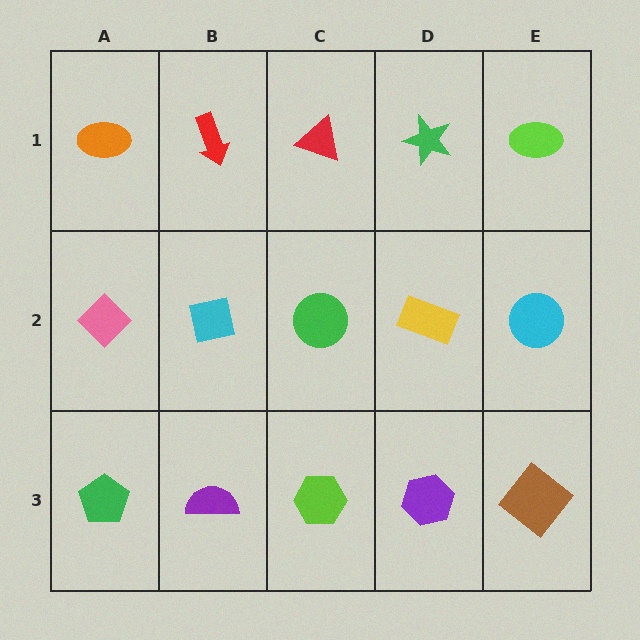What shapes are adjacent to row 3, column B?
A cyan square (row 2, column B), a green pentagon (row 3, column A), a lime hexagon (row 3, column C).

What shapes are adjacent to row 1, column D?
A yellow rectangle (row 2, column D), a red triangle (row 1, column C), a lime ellipse (row 1, column E).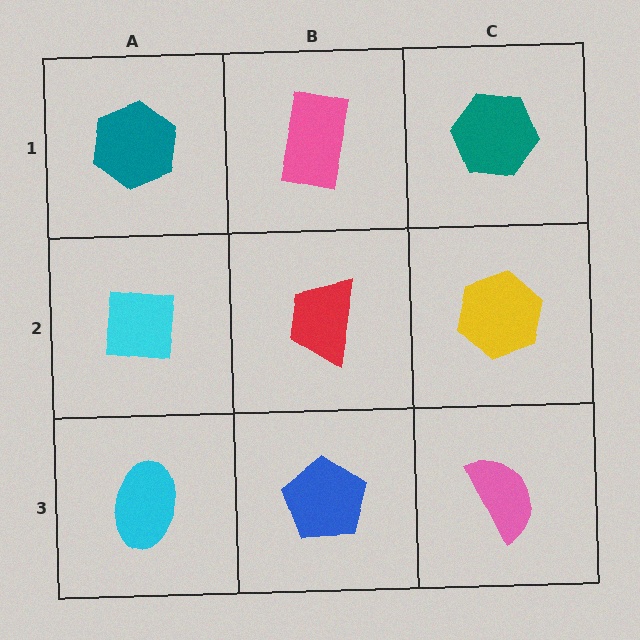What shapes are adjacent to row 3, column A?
A cyan square (row 2, column A), a blue pentagon (row 3, column B).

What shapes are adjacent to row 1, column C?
A yellow hexagon (row 2, column C), a pink rectangle (row 1, column B).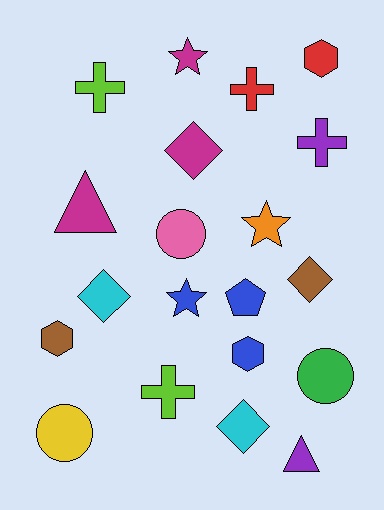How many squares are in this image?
There are no squares.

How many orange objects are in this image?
There is 1 orange object.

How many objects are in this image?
There are 20 objects.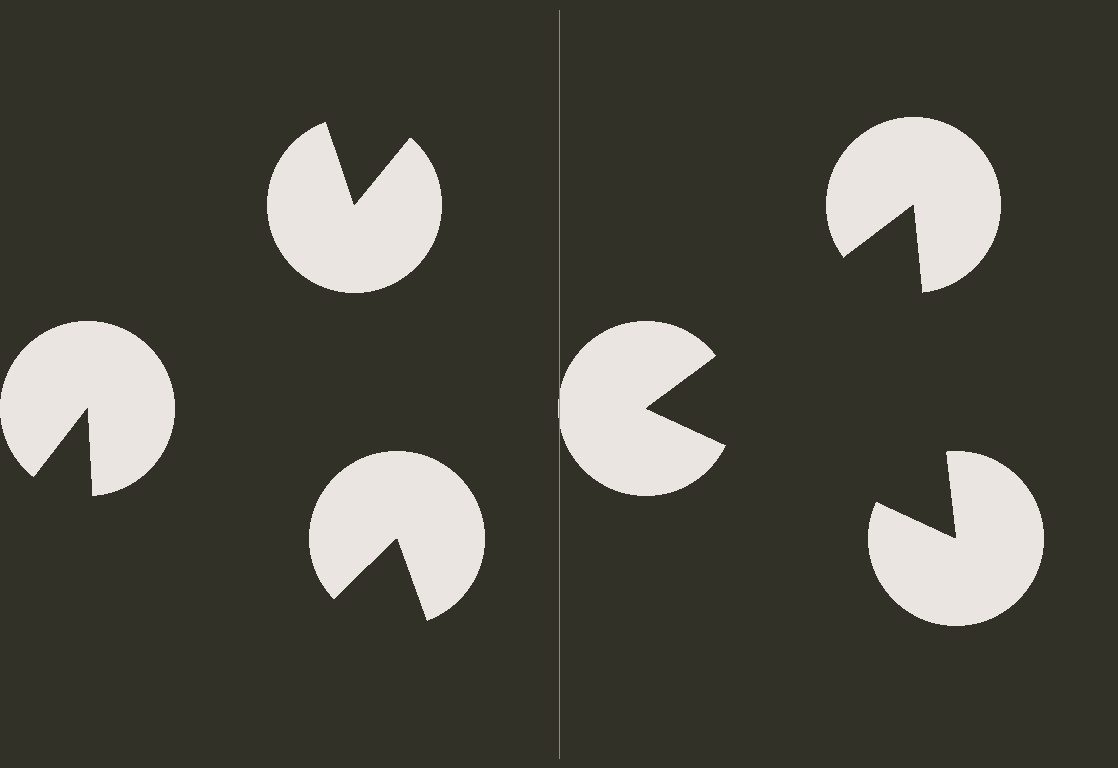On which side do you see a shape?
An illusory triangle appears on the right side. On the left side the wedge cuts are rotated, so no coherent shape forms.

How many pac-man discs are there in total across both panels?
6 — 3 on each side.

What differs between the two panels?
The pac-man discs are positioned identically on both sides; only the wedge orientations differ. On the right they align to a triangle; on the left they are misaligned.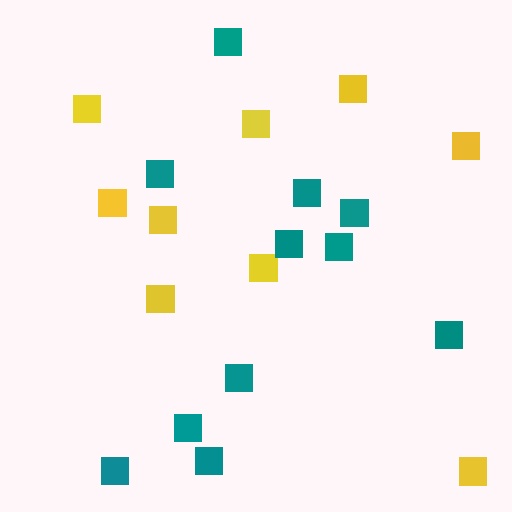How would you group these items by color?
There are 2 groups: one group of yellow squares (9) and one group of teal squares (11).